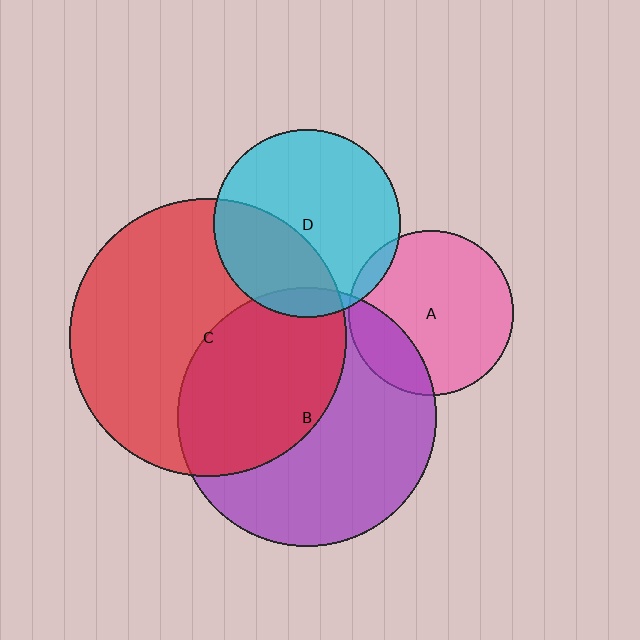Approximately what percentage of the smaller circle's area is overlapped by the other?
Approximately 10%.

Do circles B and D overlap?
Yes.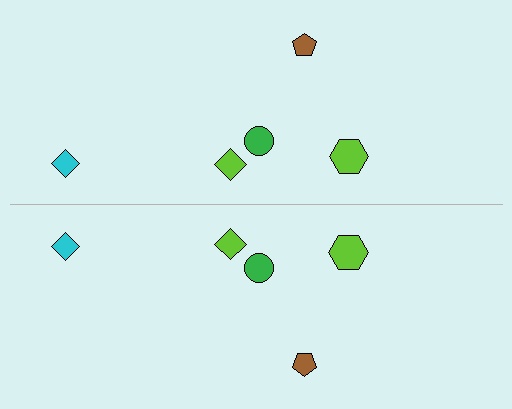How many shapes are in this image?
There are 10 shapes in this image.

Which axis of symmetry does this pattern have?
The pattern has a horizontal axis of symmetry running through the center of the image.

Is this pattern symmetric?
Yes, this pattern has bilateral (reflection) symmetry.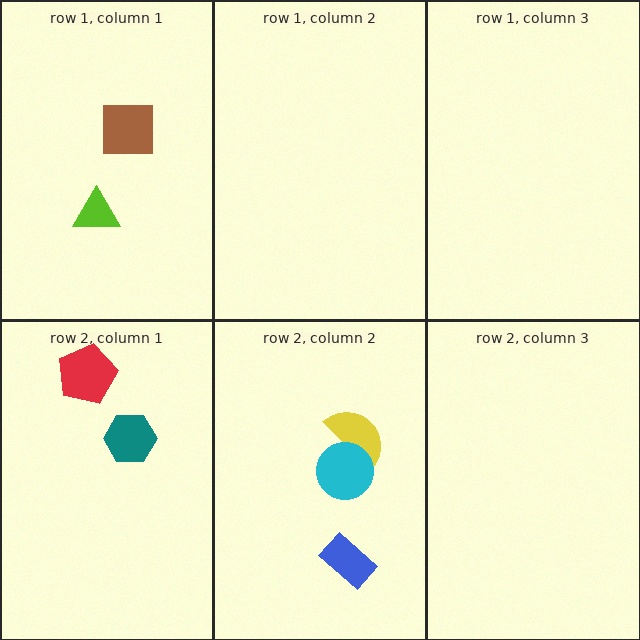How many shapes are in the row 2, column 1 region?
2.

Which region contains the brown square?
The row 1, column 1 region.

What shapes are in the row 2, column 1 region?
The red pentagon, the teal hexagon.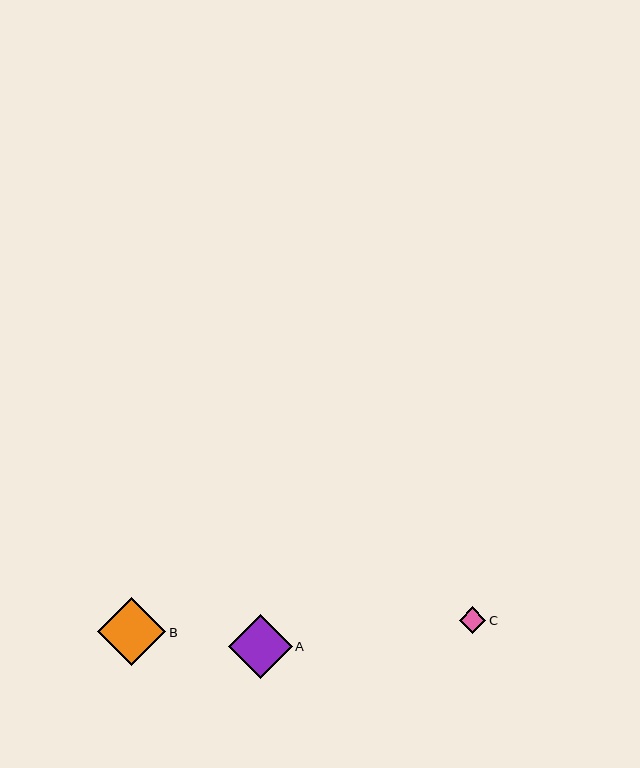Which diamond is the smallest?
Diamond C is the smallest with a size of approximately 27 pixels.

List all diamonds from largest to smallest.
From largest to smallest: B, A, C.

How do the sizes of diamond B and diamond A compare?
Diamond B and diamond A are approximately the same size.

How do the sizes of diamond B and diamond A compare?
Diamond B and diamond A are approximately the same size.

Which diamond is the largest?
Diamond B is the largest with a size of approximately 68 pixels.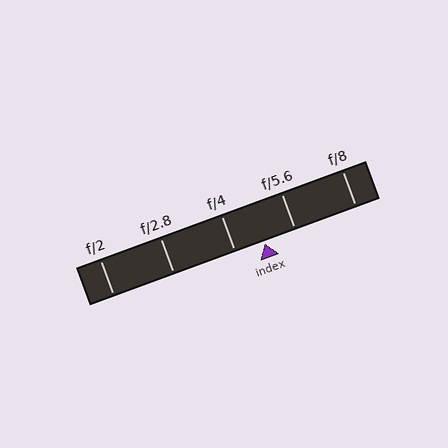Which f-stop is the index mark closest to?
The index mark is closest to f/4.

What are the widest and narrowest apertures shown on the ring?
The widest aperture shown is f/2 and the narrowest is f/8.